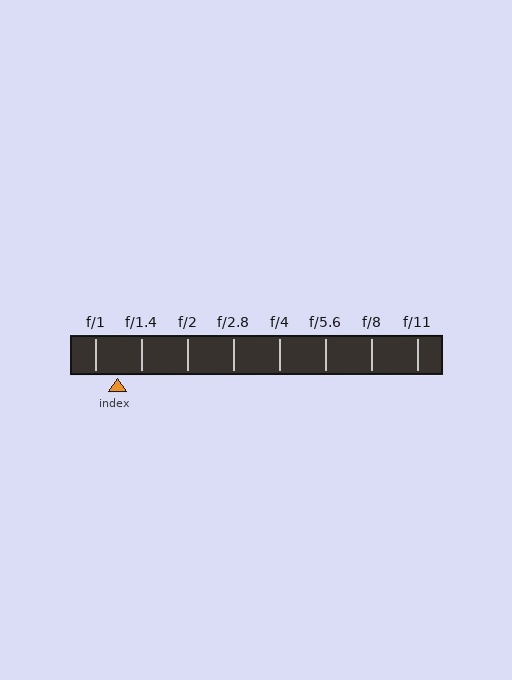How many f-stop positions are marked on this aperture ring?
There are 8 f-stop positions marked.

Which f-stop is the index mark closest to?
The index mark is closest to f/1.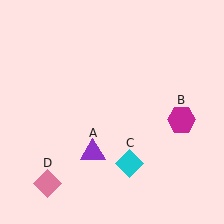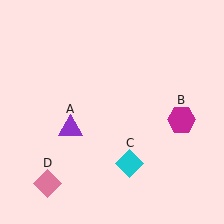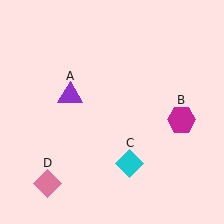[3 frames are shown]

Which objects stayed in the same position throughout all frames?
Magenta hexagon (object B) and cyan diamond (object C) and pink diamond (object D) remained stationary.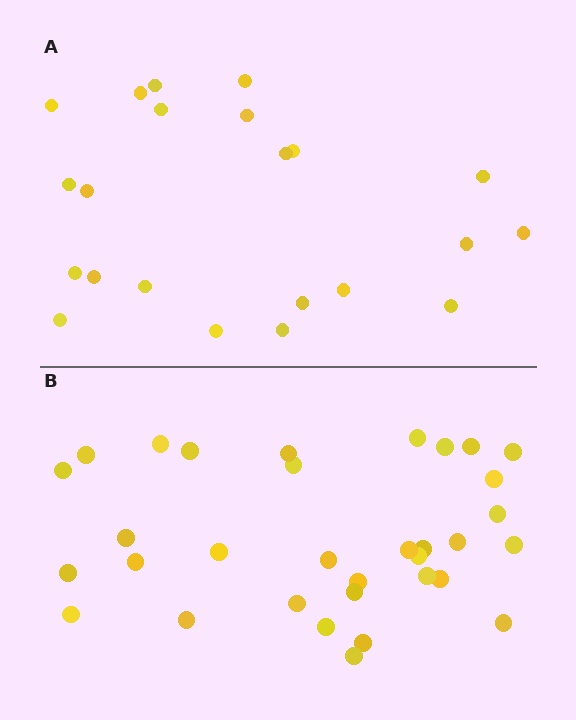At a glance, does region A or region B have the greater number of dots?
Region B (the bottom region) has more dots.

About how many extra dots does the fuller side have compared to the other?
Region B has roughly 12 or so more dots than region A.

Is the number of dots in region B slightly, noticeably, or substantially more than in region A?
Region B has substantially more. The ratio is roughly 1.5 to 1.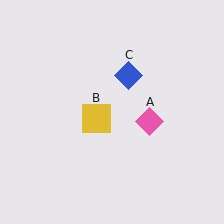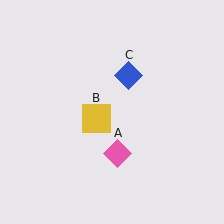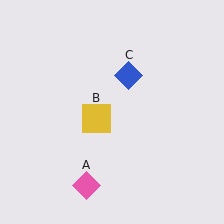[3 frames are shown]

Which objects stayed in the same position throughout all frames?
Yellow square (object B) and blue diamond (object C) remained stationary.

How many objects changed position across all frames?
1 object changed position: pink diamond (object A).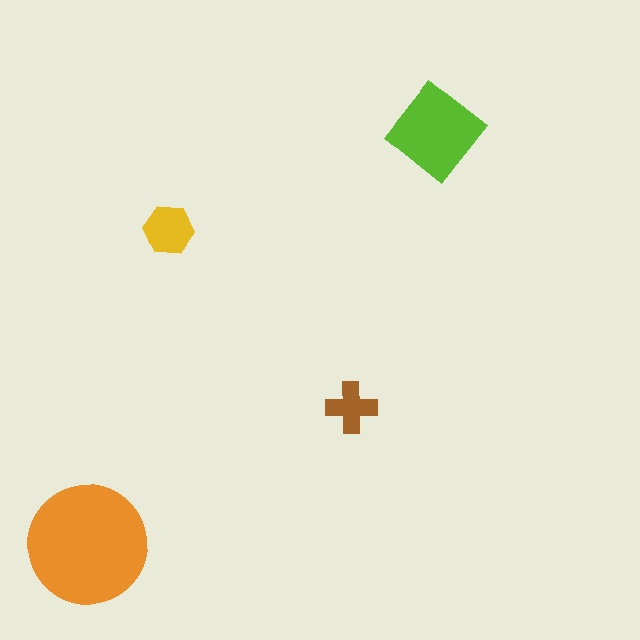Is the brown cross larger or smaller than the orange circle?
Smaller.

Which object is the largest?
The orange circle.